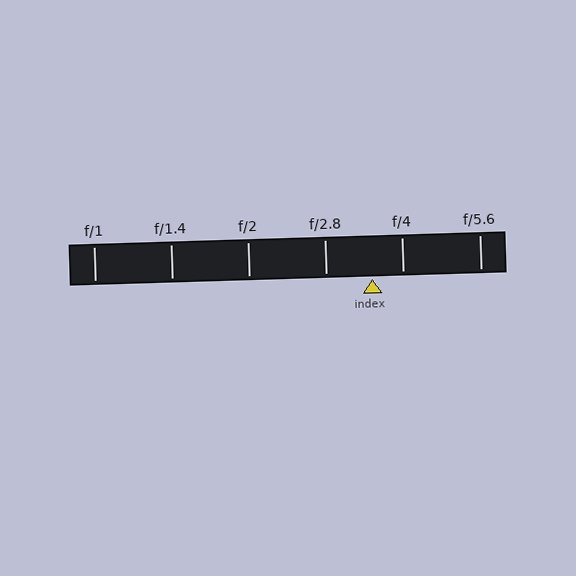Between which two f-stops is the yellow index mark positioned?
The index mark is between f/2.8 and f/4.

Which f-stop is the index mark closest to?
The index mark is closest to f/4.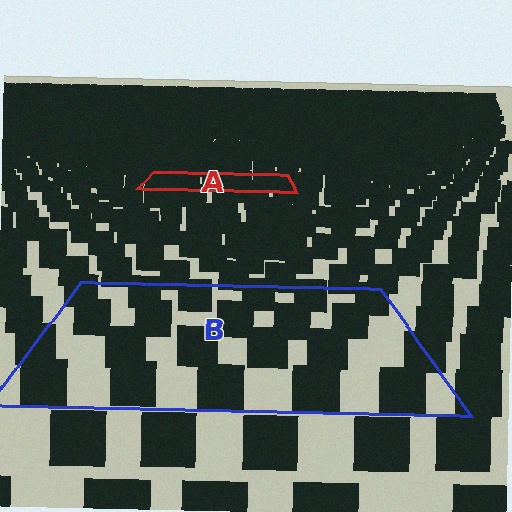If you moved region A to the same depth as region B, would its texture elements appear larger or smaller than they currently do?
They would appear larger. At a closer depth, the same texture elements are projected at a bigger on-screen size.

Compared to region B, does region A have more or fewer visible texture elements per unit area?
Region A has more texture elements per unit area — they are packed more densely because it is farther away.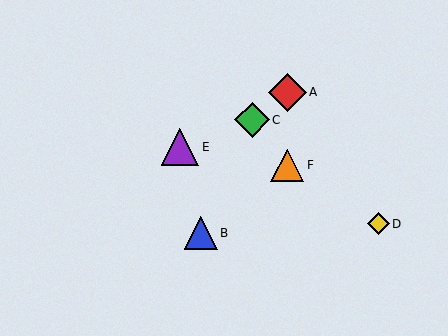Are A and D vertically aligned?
No, A is at x≈287 and D is at x≈379.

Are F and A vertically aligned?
Yes, both are at x≈287.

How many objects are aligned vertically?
2 objects (A, F) are aligned vertically.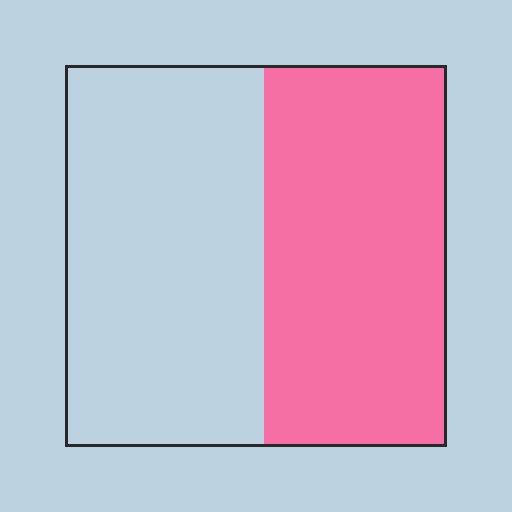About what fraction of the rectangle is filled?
About one half (1/2).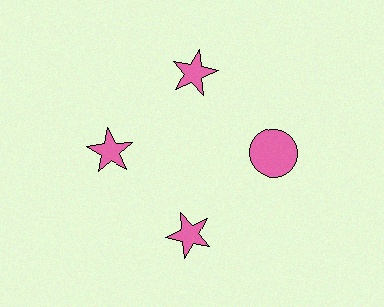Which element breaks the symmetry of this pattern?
The pink circle at roughly the 3 o'clock position breaks the symmetry. All other shapes are pink stars.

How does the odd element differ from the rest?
It has a different shape: circle instead of star.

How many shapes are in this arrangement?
There are 4 shapes arranged in a ring pattern.